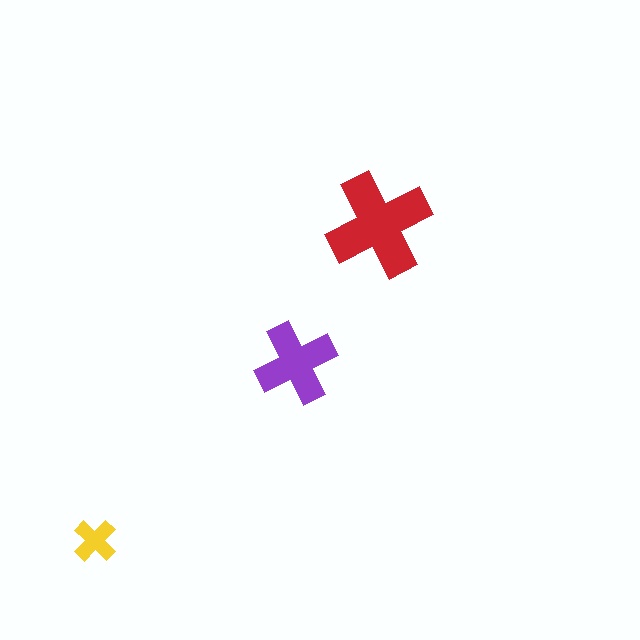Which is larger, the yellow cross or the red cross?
The red one.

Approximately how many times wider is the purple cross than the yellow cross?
About 2 times wider.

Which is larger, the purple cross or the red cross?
The red one.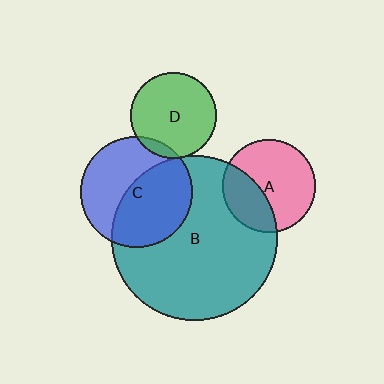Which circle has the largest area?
Circle B (teal).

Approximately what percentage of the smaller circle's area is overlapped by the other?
Approximately 55%.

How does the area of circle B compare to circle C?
Approximately 2.2 times.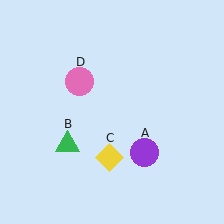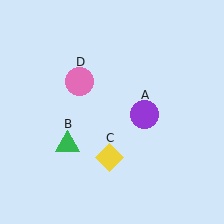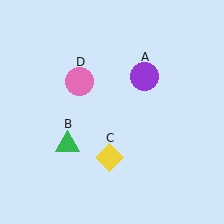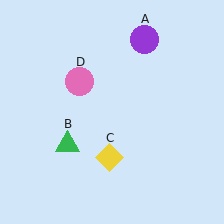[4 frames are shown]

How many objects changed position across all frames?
1 object changed position: purple circle (object A).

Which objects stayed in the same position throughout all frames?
Green triangle (object B) and yellow diamond (object C) and pink circle (object D) remained stationary.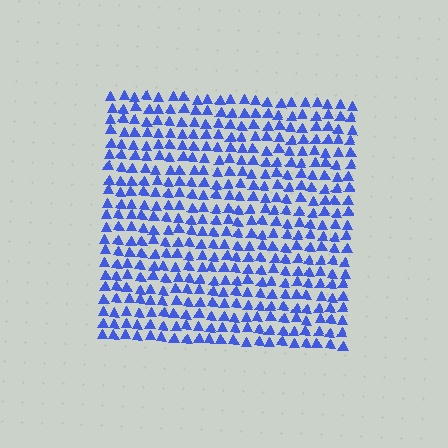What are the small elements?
The small elements are triangles.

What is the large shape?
The large shape is a square.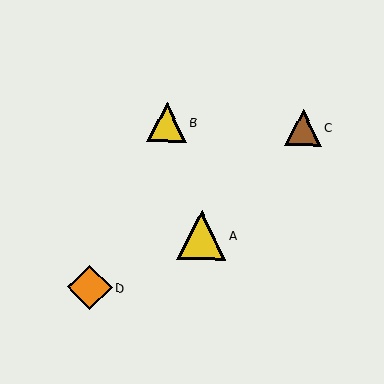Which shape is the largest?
The yellow triangle (labeled A) is the largest.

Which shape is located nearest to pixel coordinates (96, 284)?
The orange diamond (labeled D) at (90, 288) is nearest to that location.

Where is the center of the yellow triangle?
The center of the yellow triangle is at (201, 235).